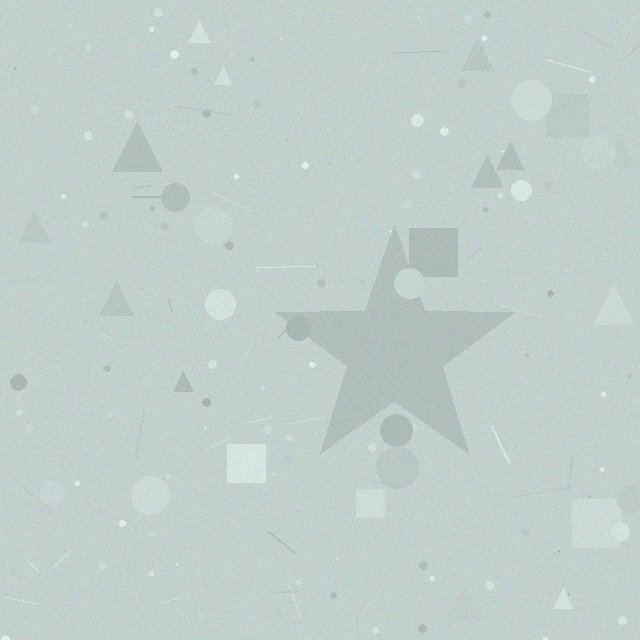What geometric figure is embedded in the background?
A star is embedded in the background.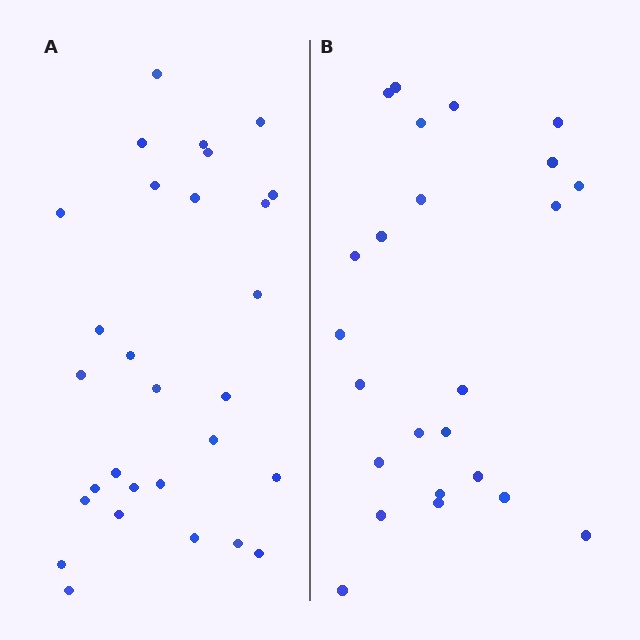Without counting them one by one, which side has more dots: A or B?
Region A (the left region) has more dots.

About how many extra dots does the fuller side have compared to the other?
Region A has about 5 more dots than region B.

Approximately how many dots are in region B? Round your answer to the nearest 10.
About 20 dots. (The exact count is 24, which rounds to 20.)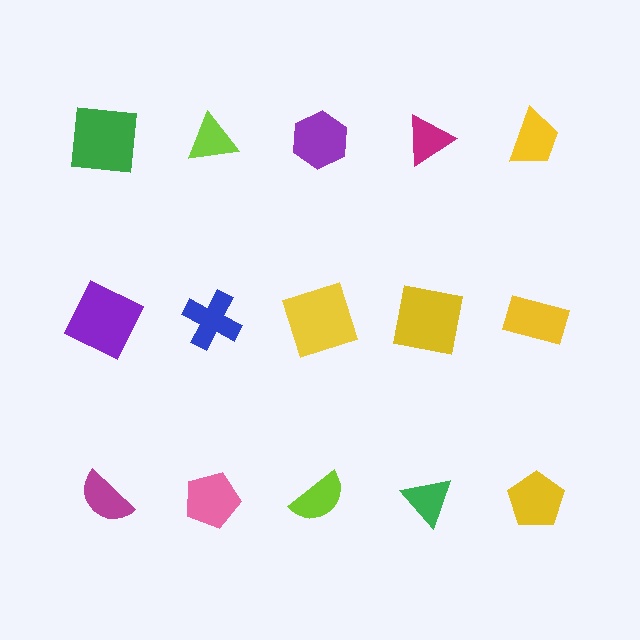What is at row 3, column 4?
A green triangle.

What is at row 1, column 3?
A purple hexagon.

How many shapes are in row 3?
5 shapes.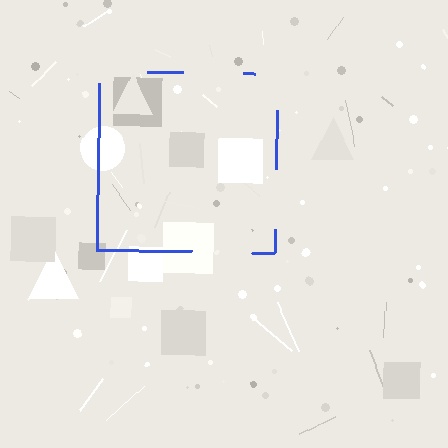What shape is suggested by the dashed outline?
The dashed outline suggests a square.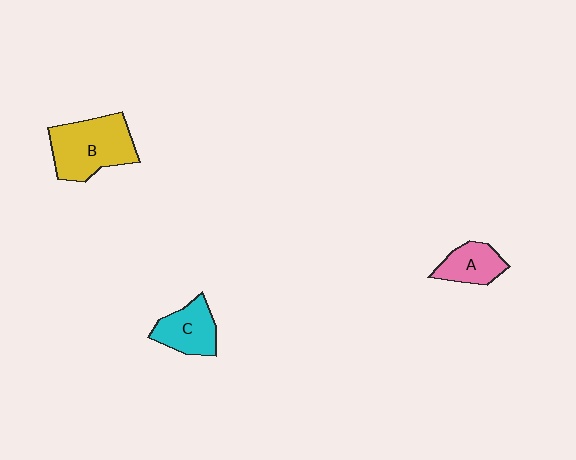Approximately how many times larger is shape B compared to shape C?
Approximately 1.6 times.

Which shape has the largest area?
Shape B (yellow).